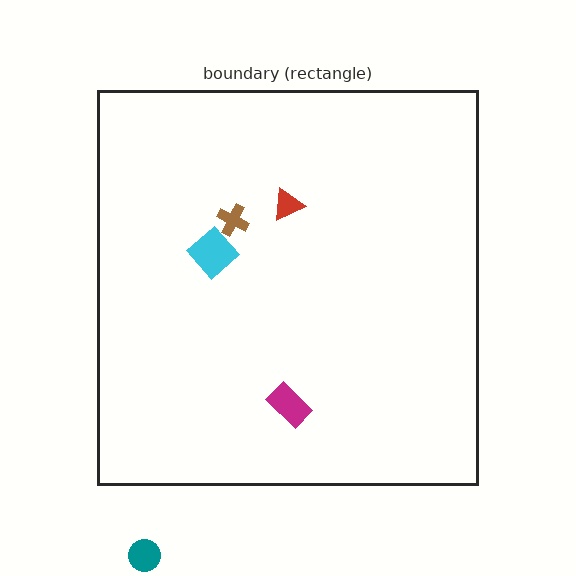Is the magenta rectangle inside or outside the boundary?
Inside.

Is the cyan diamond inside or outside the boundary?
Inside.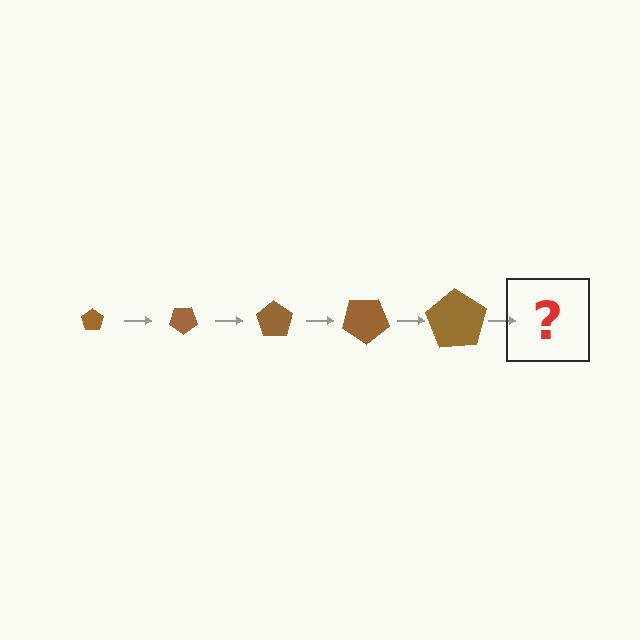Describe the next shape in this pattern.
It should be a pentagon, larger than the previous one and rotated 175 degrees from the start.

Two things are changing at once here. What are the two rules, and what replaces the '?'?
The two rules are that the pentagon grows larger each step and it rotates 35 degrees each step. The '?' should be a pentagon, larger than the previous one and rotated 175 degrees from the start.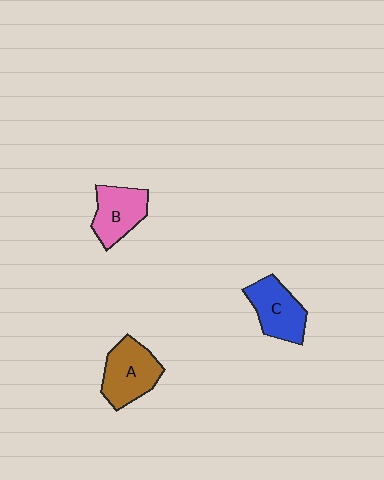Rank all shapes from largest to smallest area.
From largest to smallest: A (brown), C (blue), B (pink).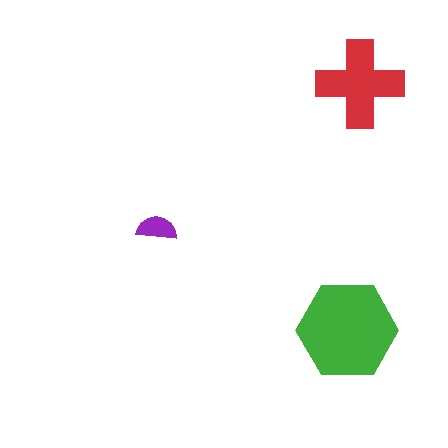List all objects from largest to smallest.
The green hexagon, the red cross, the purple semicircle.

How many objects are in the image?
There are 3 objects in the image.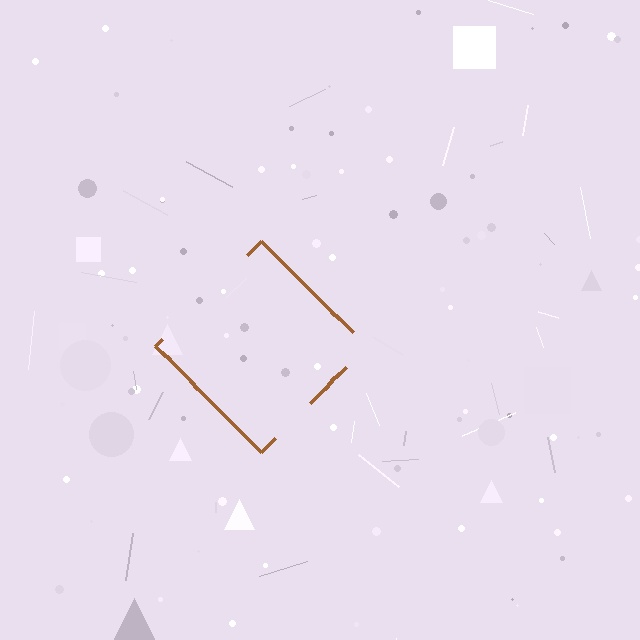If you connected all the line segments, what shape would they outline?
They would outline a diamond.